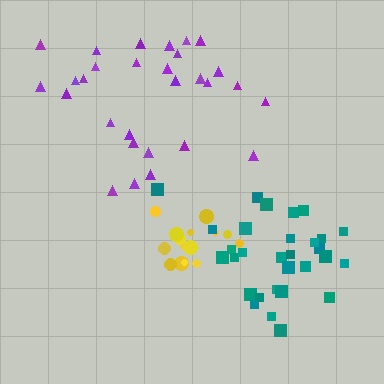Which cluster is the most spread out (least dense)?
Purple.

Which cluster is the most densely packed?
Teal.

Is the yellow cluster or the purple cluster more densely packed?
Yellow.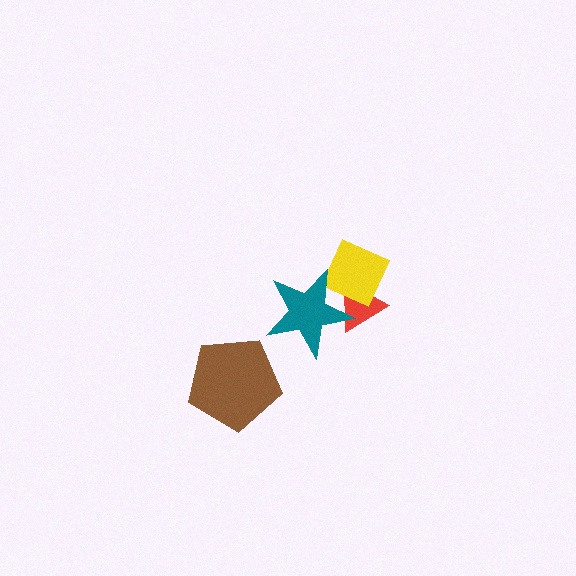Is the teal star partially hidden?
No, no other shape covers it.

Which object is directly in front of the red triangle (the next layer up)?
The yellow diamond is directly in front of the red triangle.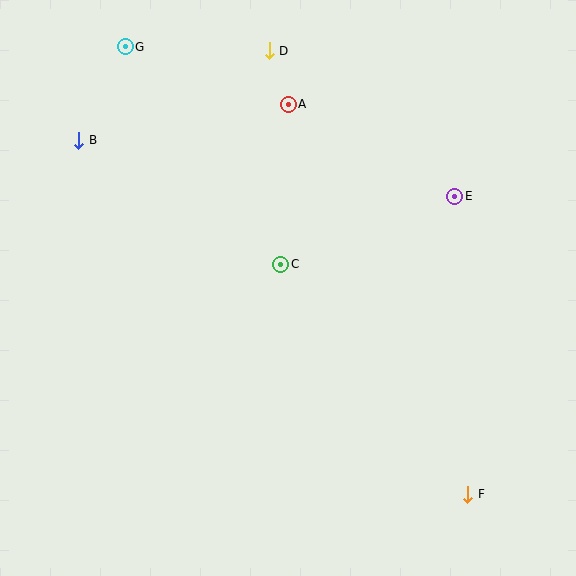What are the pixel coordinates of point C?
Point C is at (281, 264).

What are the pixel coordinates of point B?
Point B is at (79, 141).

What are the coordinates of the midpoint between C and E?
The midpoint between C and E is at (368, 230).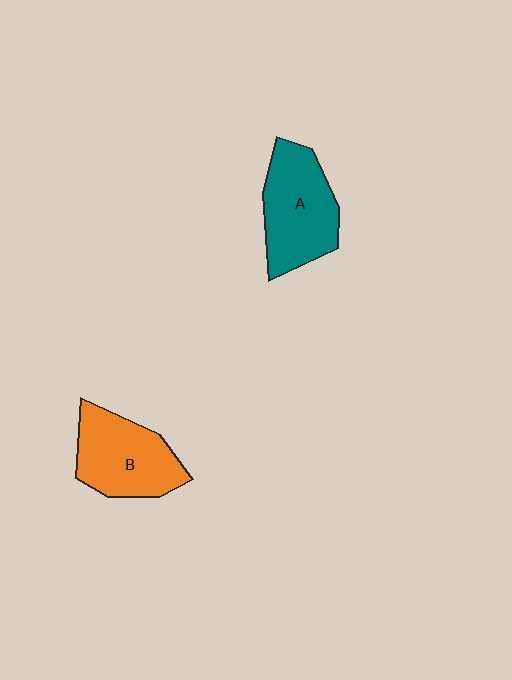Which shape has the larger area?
Shape A (teal).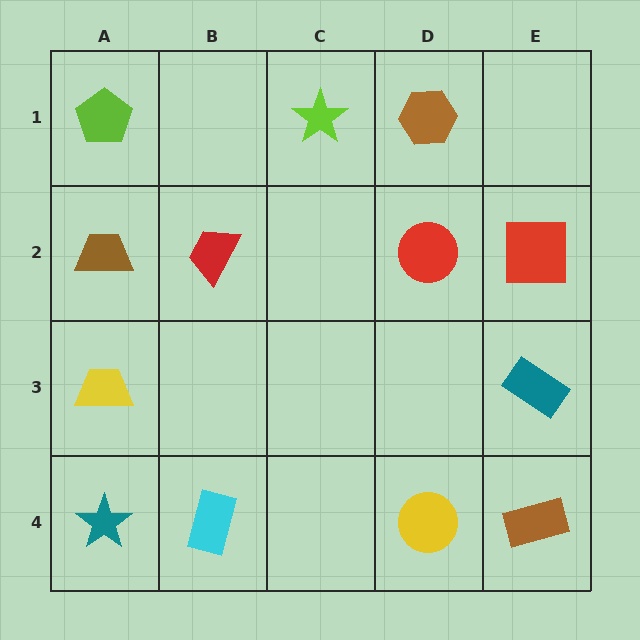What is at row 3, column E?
A teal rectangle.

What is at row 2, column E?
A red square.